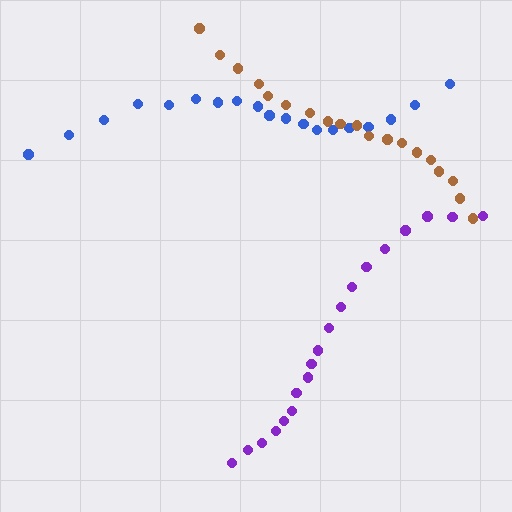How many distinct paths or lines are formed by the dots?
There are 3 distinct paths.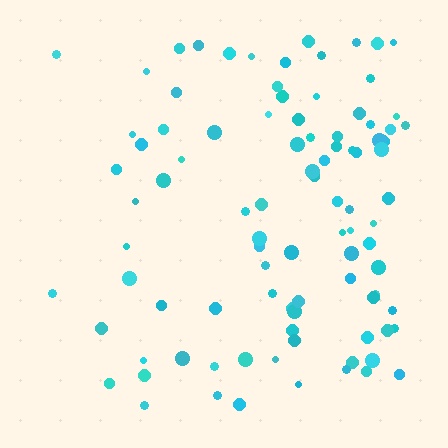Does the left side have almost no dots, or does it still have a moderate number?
Still a moderate number, just noticeably fewer than the right.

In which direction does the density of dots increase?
From left to right, with the right side densest.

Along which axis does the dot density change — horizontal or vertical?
Horizontal.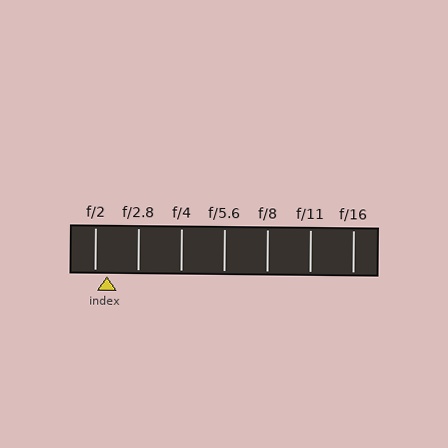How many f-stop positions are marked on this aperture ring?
There are 7 f-stop positions marked.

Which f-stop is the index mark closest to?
The index mark is closest to f/2.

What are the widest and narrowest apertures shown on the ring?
The widest aperture shown is f/2 and the narrowest is f/16.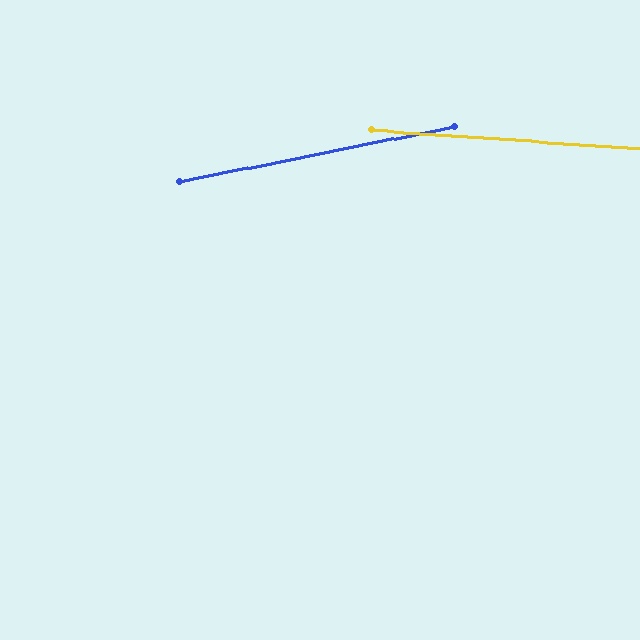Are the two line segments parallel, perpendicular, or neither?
Neither parallel nor perpendicular — they differ by about 15°.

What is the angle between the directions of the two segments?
Approximately 15 degrees.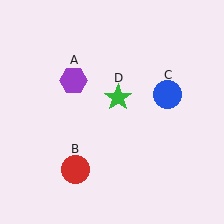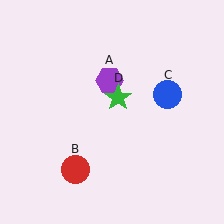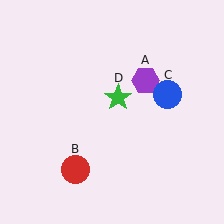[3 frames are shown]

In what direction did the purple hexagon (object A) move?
The purple hexagon (object A) moved right.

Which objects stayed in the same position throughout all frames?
Red circle (object B) and blue circle (object C) and green star (object D) remained stationary.